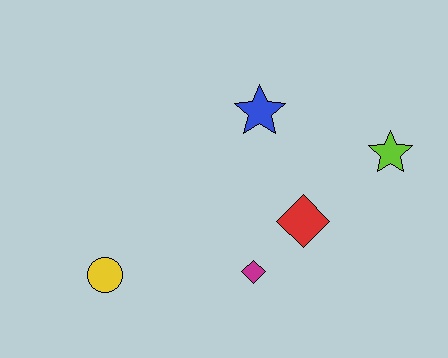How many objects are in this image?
There are 5 objects.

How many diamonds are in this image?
There are 2 diamonds.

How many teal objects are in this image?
There are no teal objects.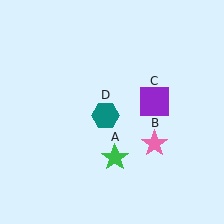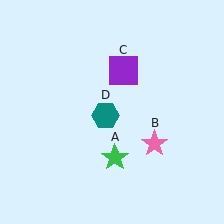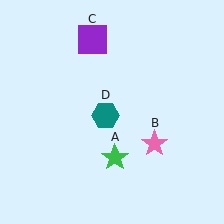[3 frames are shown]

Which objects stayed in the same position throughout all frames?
Green star (object A) and pink star (object B) and teal hexagon (object D) remained stationary.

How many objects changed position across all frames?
1 object changed position: purple square (object C).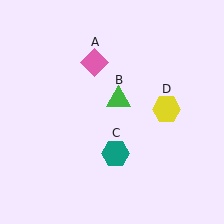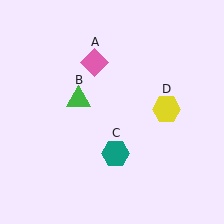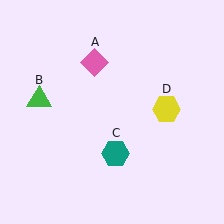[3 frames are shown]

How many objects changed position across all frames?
1 object changed position: green triangle (object B).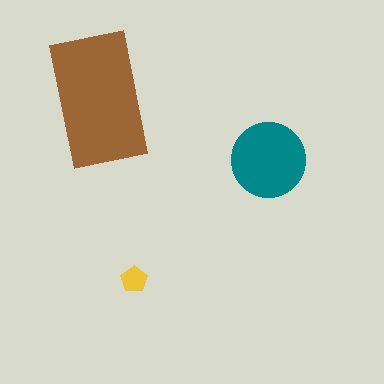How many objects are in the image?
There are 3 objects in the image.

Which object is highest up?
The brown rectangle is topmost.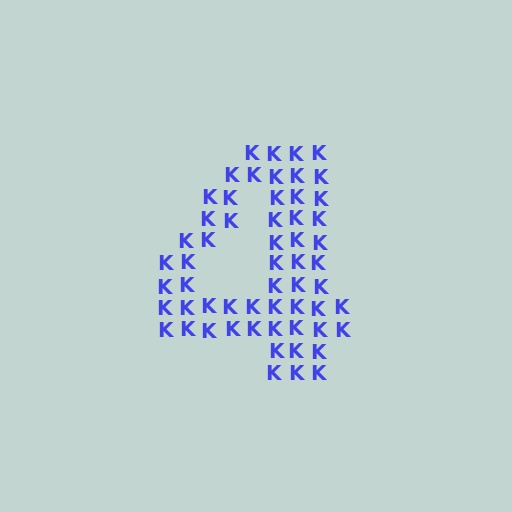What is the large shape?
The large shape is the digit 4.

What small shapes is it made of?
It is made of small letter K's.